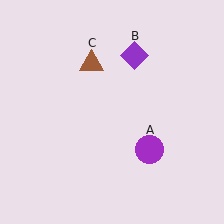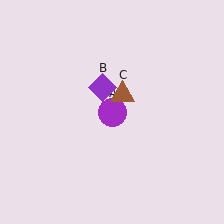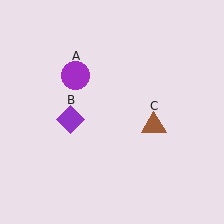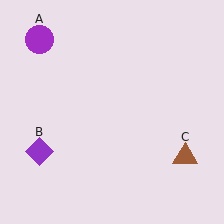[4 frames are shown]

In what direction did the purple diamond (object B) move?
The purple diamond (object B) moved down and to the left.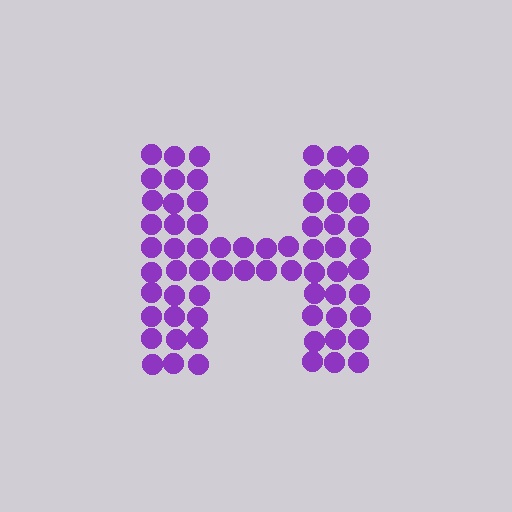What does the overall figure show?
The overall figure shows the letter H.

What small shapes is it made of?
It is made of small circles.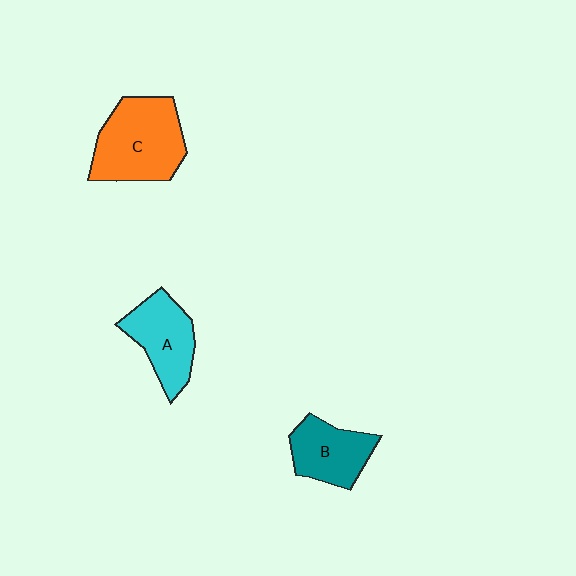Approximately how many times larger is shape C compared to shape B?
Approximately 1.5 times.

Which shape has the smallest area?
Shape B (teal).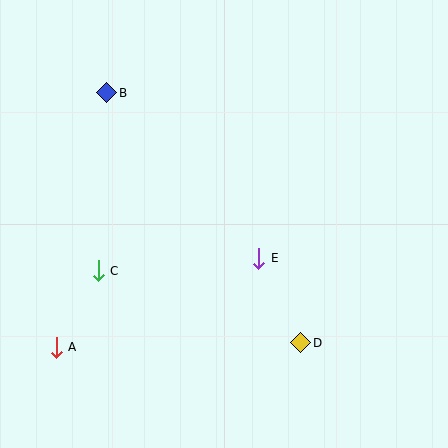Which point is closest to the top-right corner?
Point E is closest to the top-right corner.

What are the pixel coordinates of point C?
Point C is at (98, 271).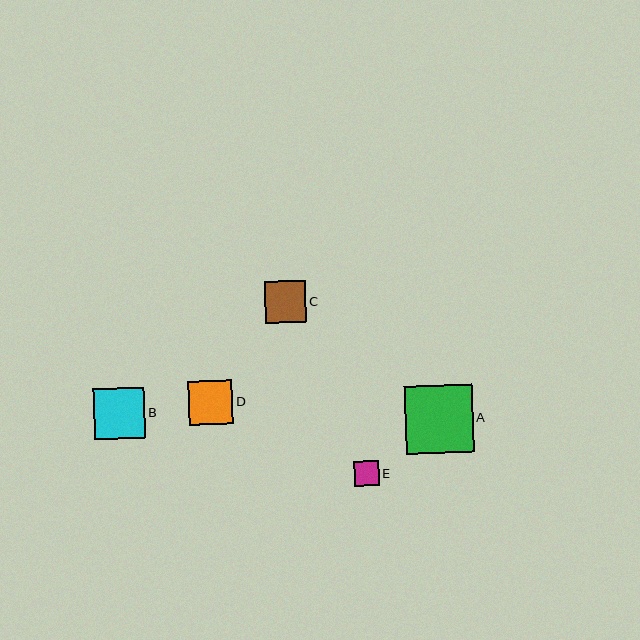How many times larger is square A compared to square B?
Square A is approximately 1.3 times the size of square B.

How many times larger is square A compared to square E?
Square A is approximately 2.7 times the size of square E.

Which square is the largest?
Square A is the largest with a size of approximately 68 pixels.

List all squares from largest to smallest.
From largest to smallest: A, B, D, C, E.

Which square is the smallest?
Square E is the smallest with a size of approximately 25 pixels.